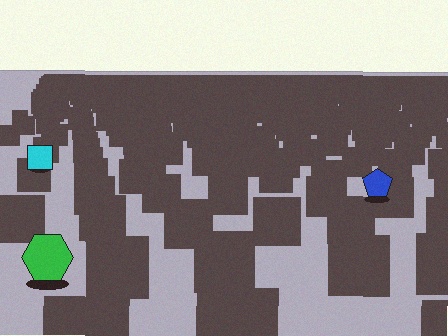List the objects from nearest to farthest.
From nearest to farthest: the green hexagon, the blue pentagon, the cyan square.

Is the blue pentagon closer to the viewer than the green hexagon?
No. The green hexagon is closer — you can tell from the texture gradient: the ground texture is coarser near it.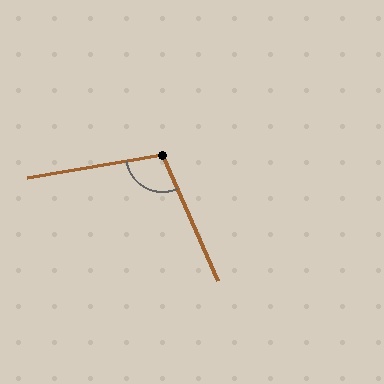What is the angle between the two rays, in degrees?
Approximately 104 degrees.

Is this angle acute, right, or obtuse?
It is obtuse.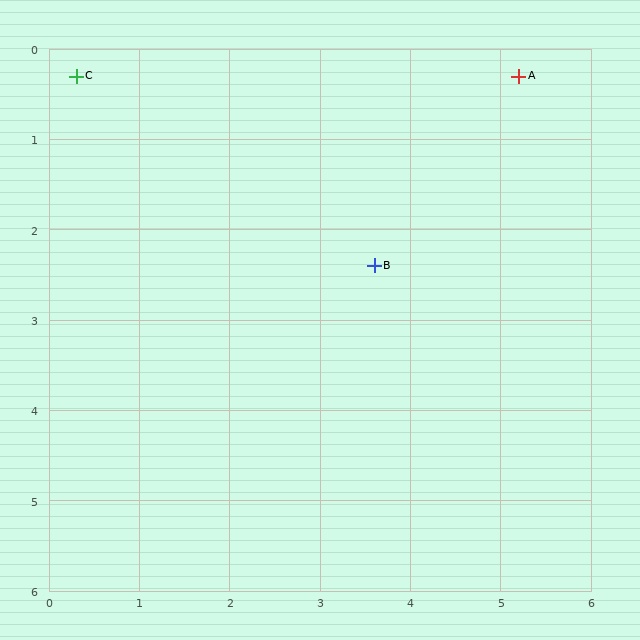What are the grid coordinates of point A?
Point A is at approximately (5.2, 0.3).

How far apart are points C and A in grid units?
Points C and A are about 4.9 grid units apart.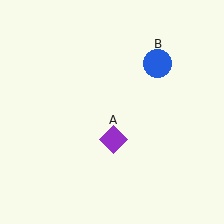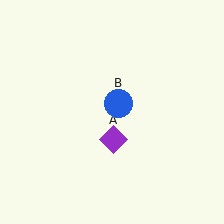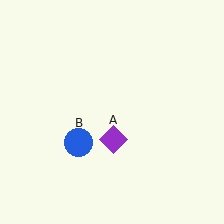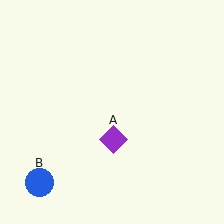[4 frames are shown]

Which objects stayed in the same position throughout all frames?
Purple diamond (object A) remained stationary.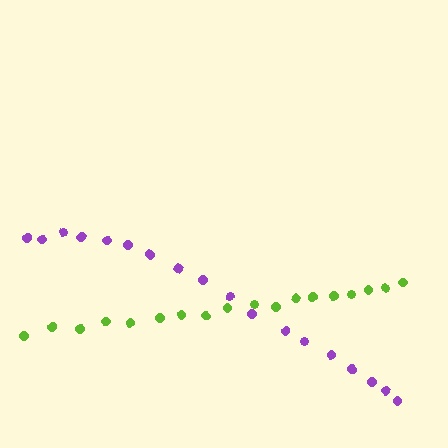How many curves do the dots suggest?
There are 2 distinct paths.